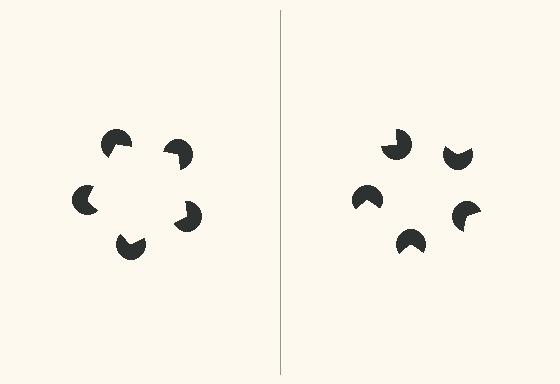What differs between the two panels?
The pac-man discs are positioned identically on both sides; only the wedge orientations differ. On the left they align to a pentagon; on the right they are misaligned.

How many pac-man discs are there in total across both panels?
10 — 5 on each side.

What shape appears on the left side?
An illusory pentagon.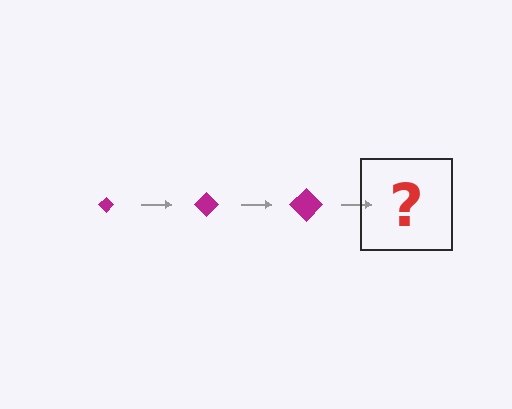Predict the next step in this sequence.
The next step is a magenta diamond, larger than the previous one.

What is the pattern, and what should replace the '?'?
The pattern is that the diamond gets progressively larger each step. The '?' should be a magenta diamond, larger than the previous one.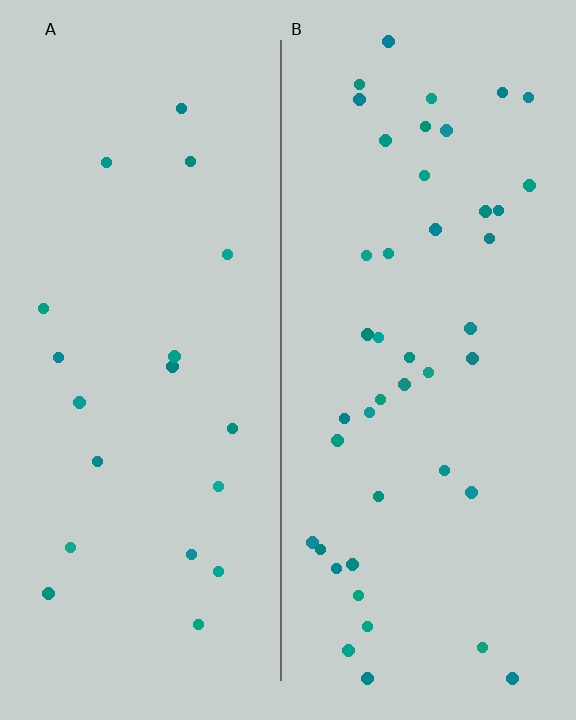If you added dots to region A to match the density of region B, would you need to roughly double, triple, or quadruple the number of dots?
Approximately double.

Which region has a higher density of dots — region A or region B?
B (the right).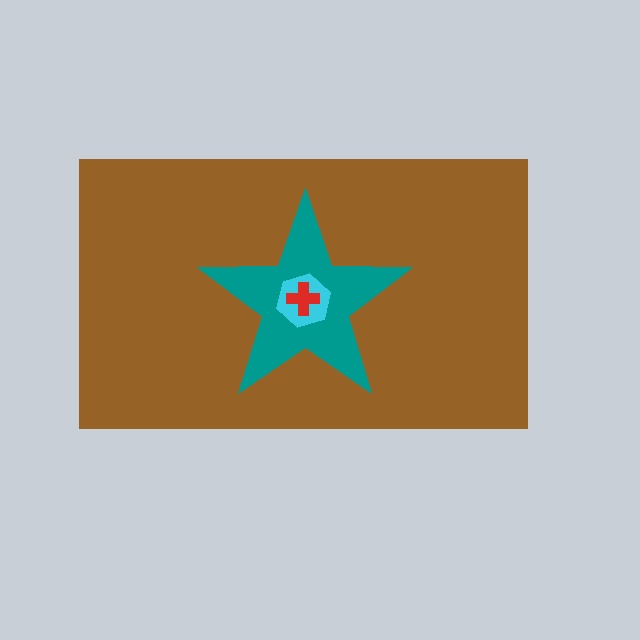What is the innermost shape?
The red cross.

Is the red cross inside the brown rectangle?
Yes.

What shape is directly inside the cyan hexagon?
The red cross.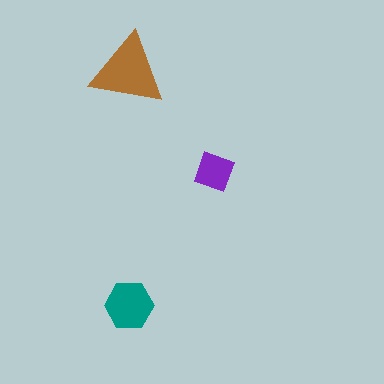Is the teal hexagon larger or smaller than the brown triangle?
Smaller.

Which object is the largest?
The brown triangle.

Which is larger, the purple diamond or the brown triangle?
The brown triangle.